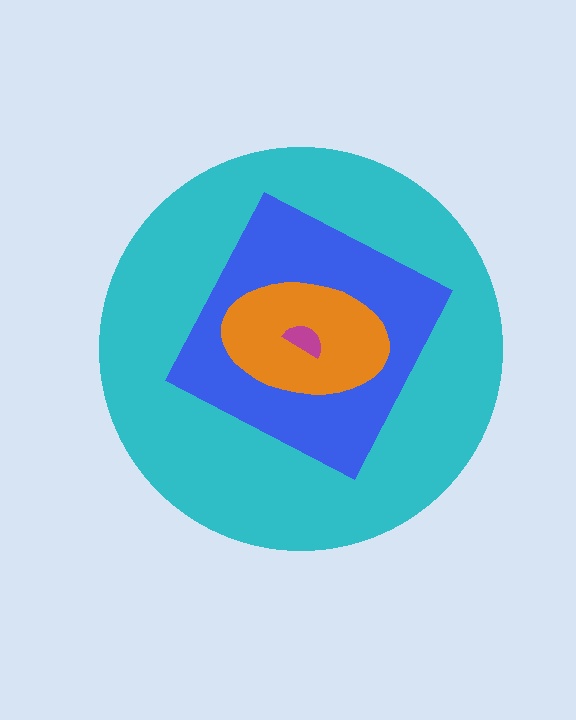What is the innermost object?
The magenta semicircle.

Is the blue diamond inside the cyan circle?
Yes.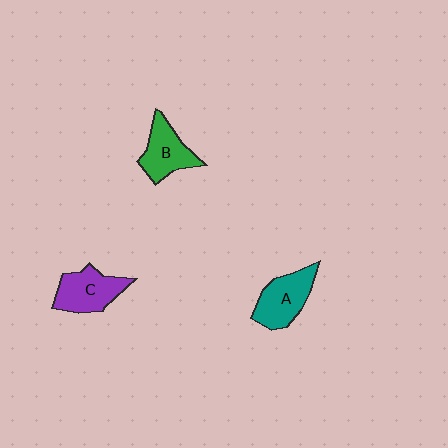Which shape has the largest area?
Shape A (teal).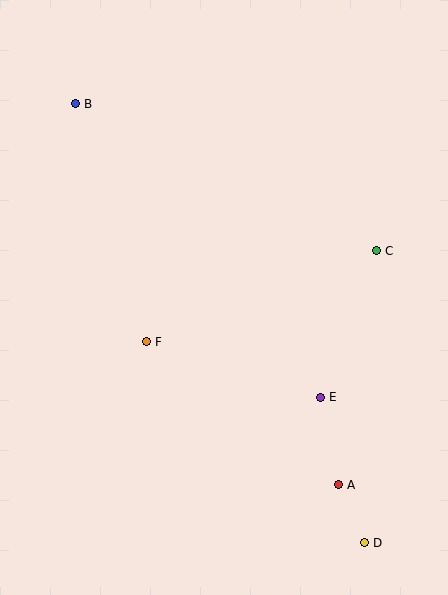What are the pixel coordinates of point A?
Point A is at (338, 485).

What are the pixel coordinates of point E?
Point E is at (320, 397).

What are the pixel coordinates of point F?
Point F is at (146, 342).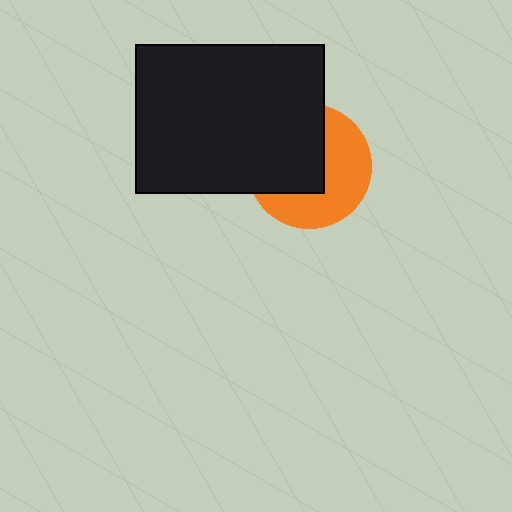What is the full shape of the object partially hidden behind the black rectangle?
The partially hidden object is an orange circle.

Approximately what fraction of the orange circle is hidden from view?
Roughly 50% of the orange circle is hidden behind the black rectangle.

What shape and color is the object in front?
The object in front is a black rectangle.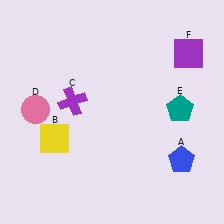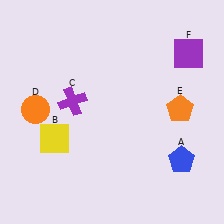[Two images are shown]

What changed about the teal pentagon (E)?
In Image 1, E is teal. In Image 2, it changed to orange.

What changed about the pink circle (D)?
In Image 1, D is pink. In Image 2, it changed to orange.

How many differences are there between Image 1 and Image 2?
There are 2 differences between the two images.